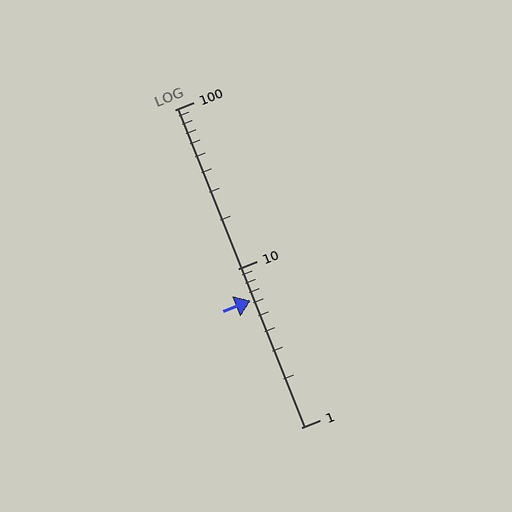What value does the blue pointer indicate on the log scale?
The pointer indicates approximately 6.3.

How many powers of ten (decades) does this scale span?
The scale spans 2 decades, from 1 to 100.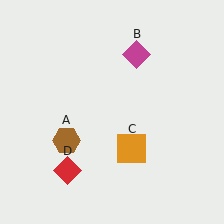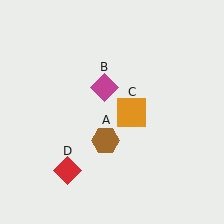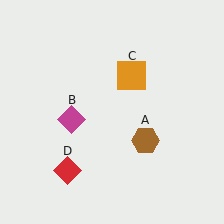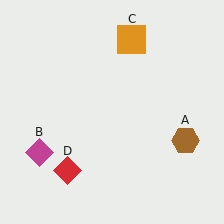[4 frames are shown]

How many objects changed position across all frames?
3 objects changed position: brown hexagon (object A), magenta diamond (object B), orange square (object C).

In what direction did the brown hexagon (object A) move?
The brown hexagon (object A) moved right.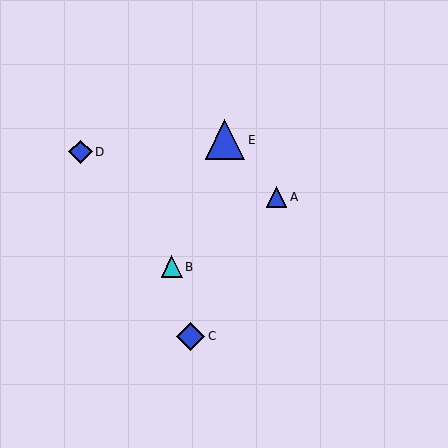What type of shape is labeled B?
Shape B is a cyan triangle.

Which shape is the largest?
The blue triangle (labeled E) is the largest.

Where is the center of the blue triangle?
The center of the blue triangle is at (225, 140).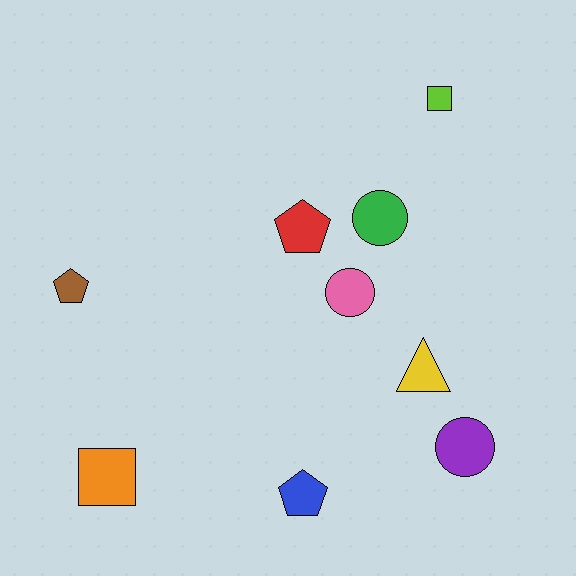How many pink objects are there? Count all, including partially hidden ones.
There is 1 pink object.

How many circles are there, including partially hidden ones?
There are 3 circles.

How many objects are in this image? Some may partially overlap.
There are 9 objects.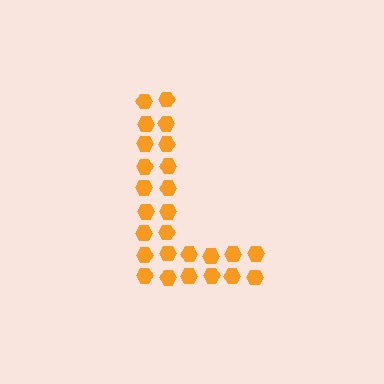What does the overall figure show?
The overall figure shows the letter L.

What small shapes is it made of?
It is made of small hexagons.